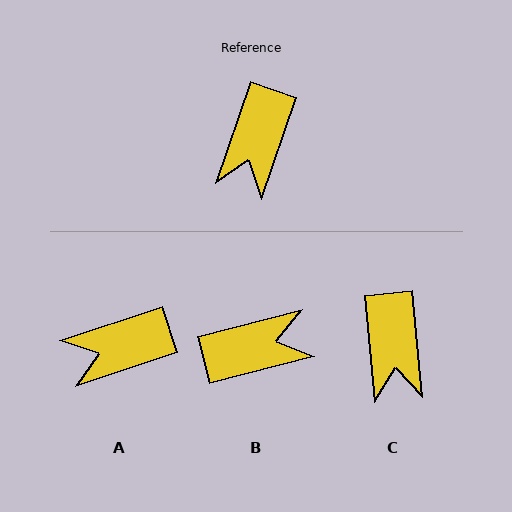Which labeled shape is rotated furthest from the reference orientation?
B, about 124 degrees away.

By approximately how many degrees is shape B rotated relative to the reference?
Approximately 124 degrees counter-clockwise.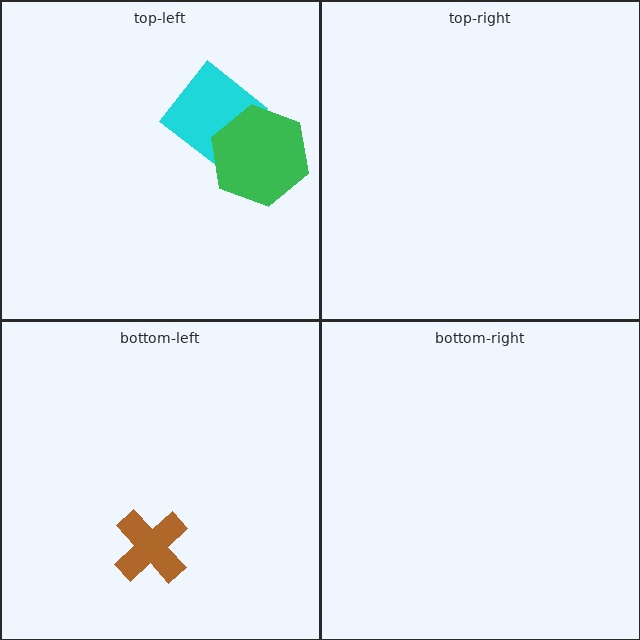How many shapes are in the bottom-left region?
1.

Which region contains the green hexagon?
The top-left region.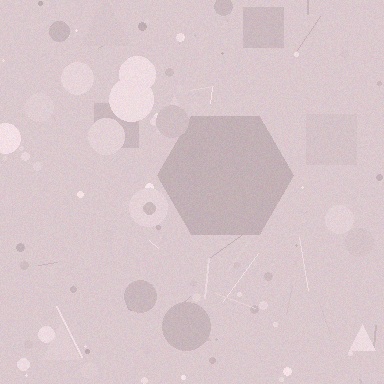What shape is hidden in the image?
A hexagon is hidden in the image.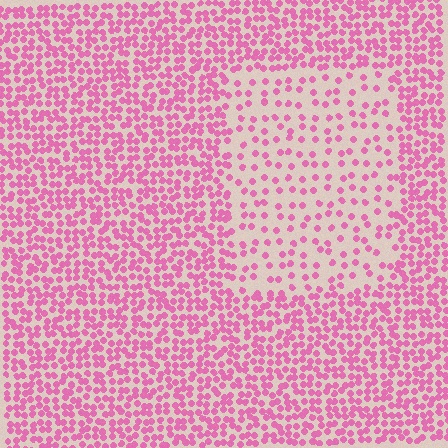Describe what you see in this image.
The image contains small pink elements arranged at two different densities. A rectangle-shaped region is visible where the elements are less densely packed than the surrounding area.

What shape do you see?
I see a rectangle.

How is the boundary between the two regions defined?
The boundary is defined by a change in element density (approximately 2.4x ratio). All elements are the same color, size, and shape.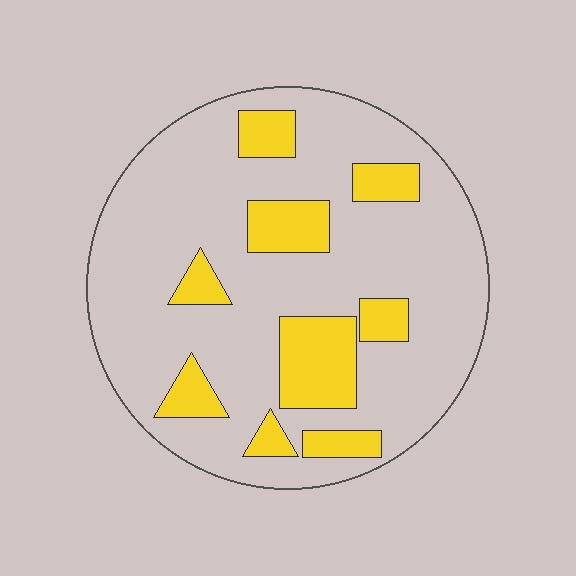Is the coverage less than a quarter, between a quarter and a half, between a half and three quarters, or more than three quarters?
Less than a quarter.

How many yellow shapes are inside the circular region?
9.